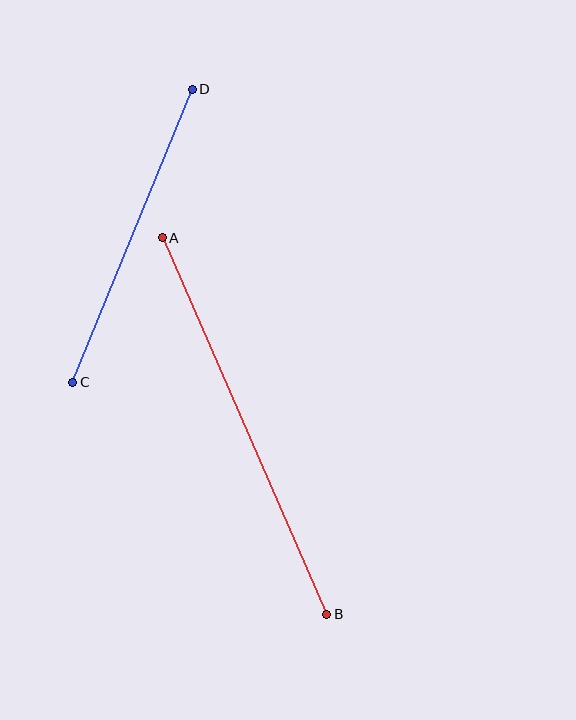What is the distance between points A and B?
The distance is approximately 411 pixels.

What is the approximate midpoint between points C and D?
The midpoint is at approximately (133, 236) pixels.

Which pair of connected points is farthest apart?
Points A and B are farthest apart.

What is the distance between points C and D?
The distance is approximately 316 pixels.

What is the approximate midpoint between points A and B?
The midpoint is at approximately (244, 426) pixels.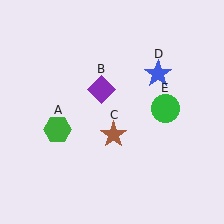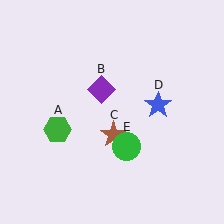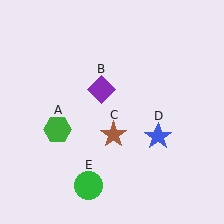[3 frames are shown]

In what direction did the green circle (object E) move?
The green circle (object E) moved down and to the left.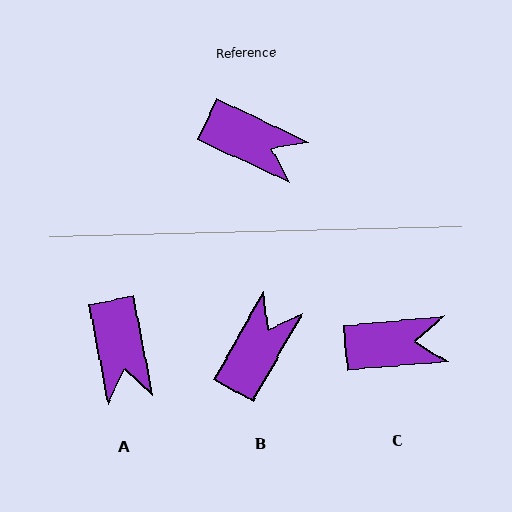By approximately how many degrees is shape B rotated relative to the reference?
Approximately 86 degrees counter-clockwise.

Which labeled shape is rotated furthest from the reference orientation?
B, about 86 degrees away.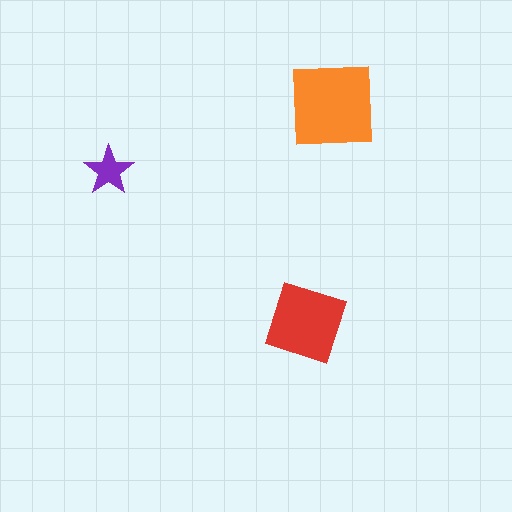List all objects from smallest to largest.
The purple star, the red diamond, the orange square.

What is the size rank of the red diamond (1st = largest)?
2nd.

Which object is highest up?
The orange square is topmost.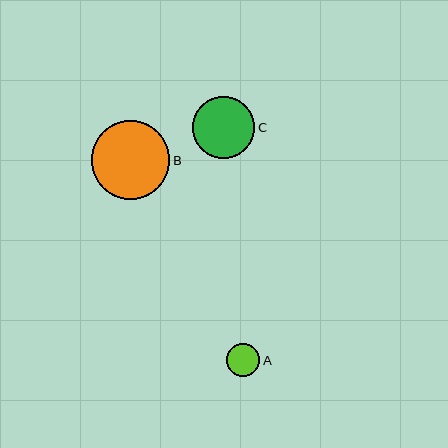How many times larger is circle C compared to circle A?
Circle C is approximately 1.9 times the size of circle A.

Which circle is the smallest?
Circle A is the smallest with a size of approximately 33 pixels.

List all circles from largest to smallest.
From largest to smallest: B, C, A.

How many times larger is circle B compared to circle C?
Circle B is approximately 1.3 times the size of circle C.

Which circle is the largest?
Circle B is the largest with a size of approximately 78 pixels.